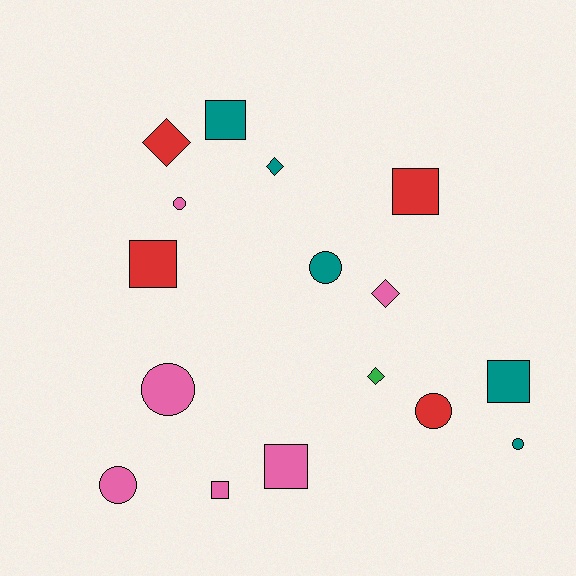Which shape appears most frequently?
Square, with 6 objects.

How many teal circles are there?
There are 2 teal circles.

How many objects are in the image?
There are 16 objects.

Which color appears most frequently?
Pink, with 6 objects.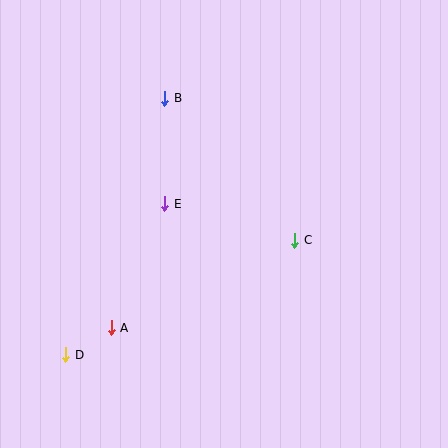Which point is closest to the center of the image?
Point E at (165, 204) is closest to the center.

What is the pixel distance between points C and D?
The distance between C and D is 256 pixels.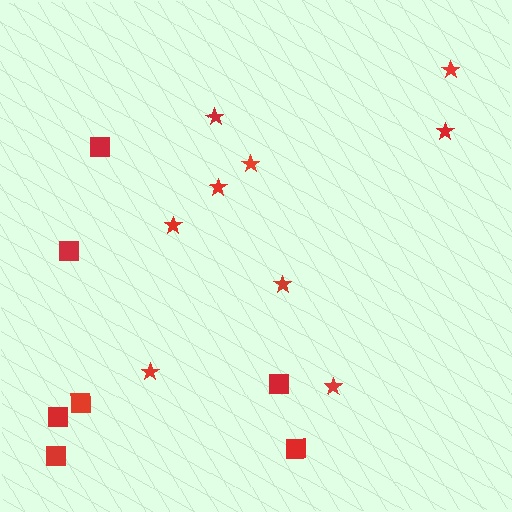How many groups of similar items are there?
There are 2 groups: one group of stars (9) and one group of squares (7).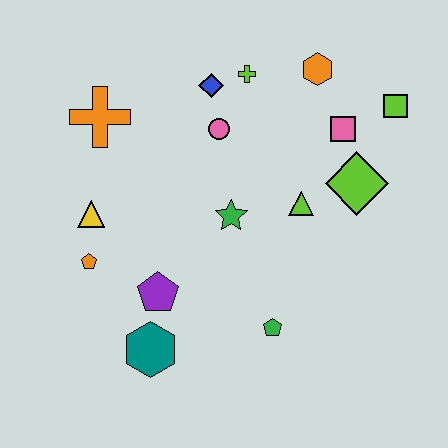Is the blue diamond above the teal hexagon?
Yes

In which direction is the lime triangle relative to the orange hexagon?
The lime triangle is below the orange hexagon.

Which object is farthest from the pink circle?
The teal hexagon is farthest from the pink circle.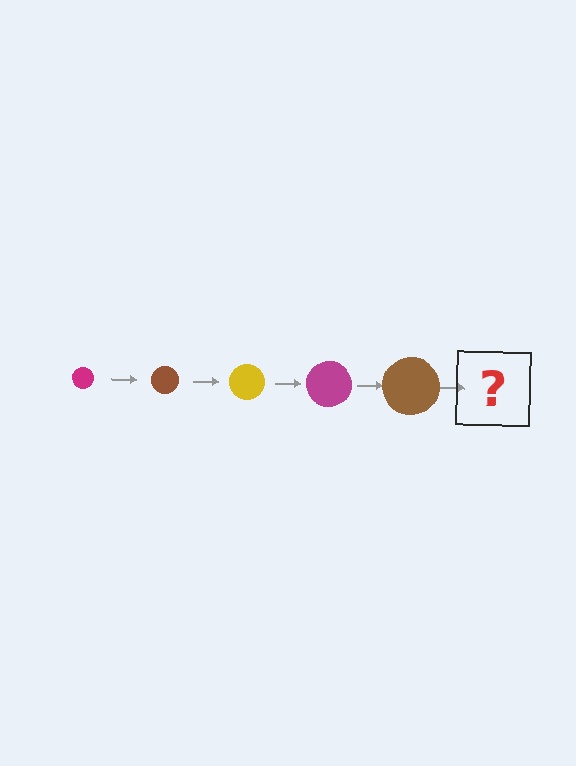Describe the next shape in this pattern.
It should be a yellow circle, larger than the previous one.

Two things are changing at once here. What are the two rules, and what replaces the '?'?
The two rules are that the circle grows larger each step and the color cycles through magenta, brown, and yellow. The '?' should be a yellow circle, larger than the previous one.